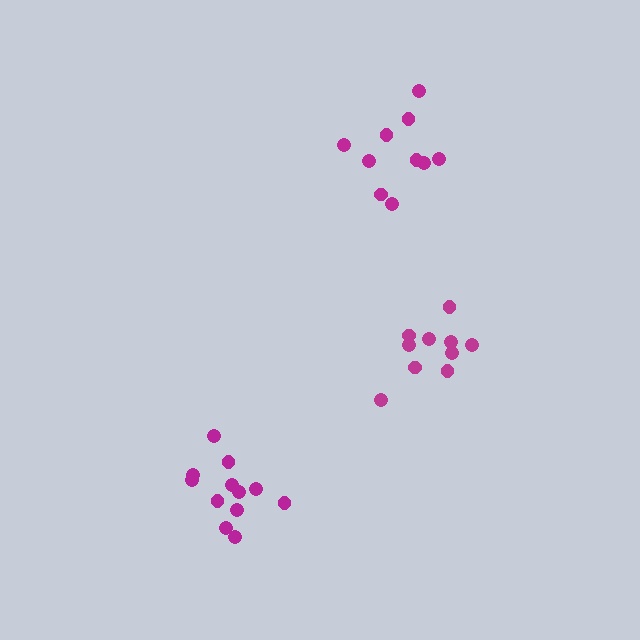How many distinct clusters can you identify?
There are 3 distinct clusters.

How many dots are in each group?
Group 1: 10 dots, Group 2: 12 dots, Group 3: 10 dots (32 total).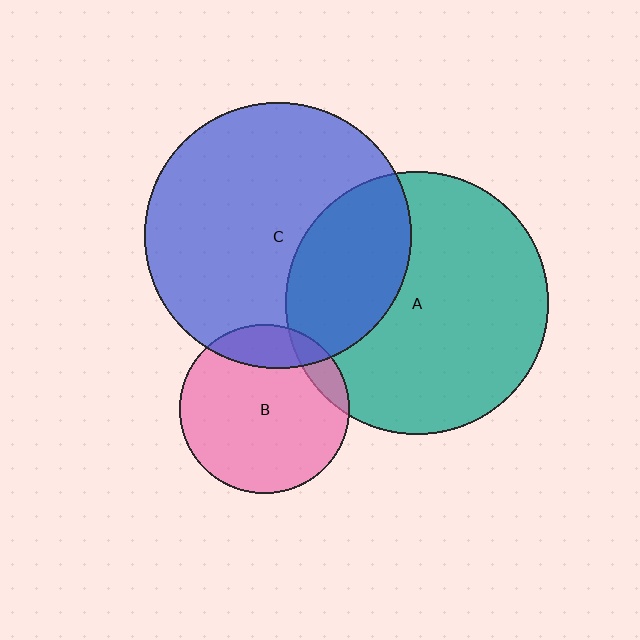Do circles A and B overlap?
Yes.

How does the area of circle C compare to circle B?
Approximately 2.5 times.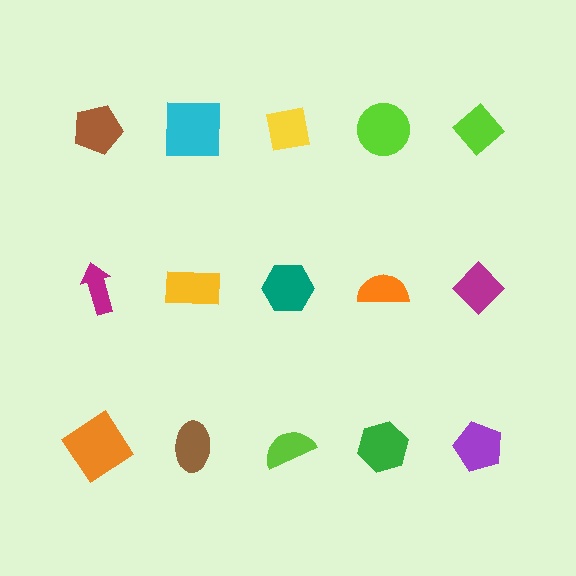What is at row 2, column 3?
A teal hexagon.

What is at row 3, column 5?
A purple pentagon.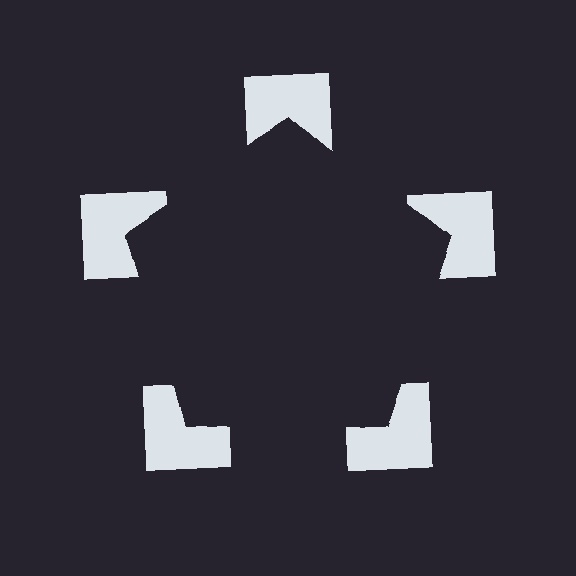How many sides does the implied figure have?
5 sides.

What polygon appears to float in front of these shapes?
An illusory pentagon — its edges are inferred from the aligned wedge cuts in the notched squares, not physically drawn.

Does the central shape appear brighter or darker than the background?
It typically appears slightly darker than the background, even though no actual brightness change is drawn.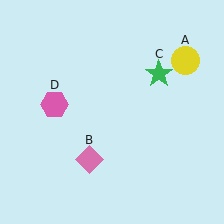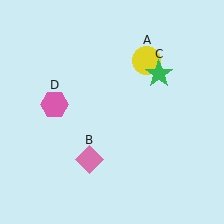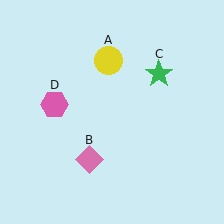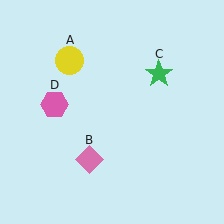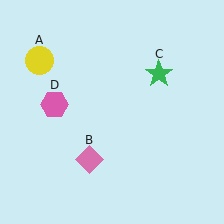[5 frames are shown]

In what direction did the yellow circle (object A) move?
The yellow circle (object A) moved left.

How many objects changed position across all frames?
1 object changed position: yellow circle (object A).